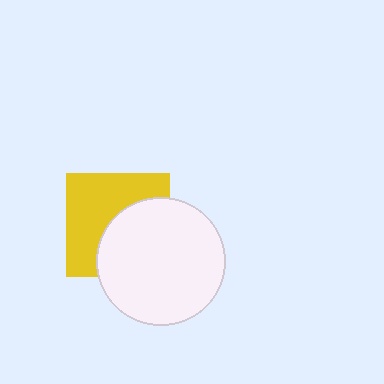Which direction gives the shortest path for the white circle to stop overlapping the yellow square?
Moving toward the lower-right gives the shortest separation.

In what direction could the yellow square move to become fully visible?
The yellow square could move toward the upper-left. That would shift it out from behind the white circle entirely.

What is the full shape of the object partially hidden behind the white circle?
The partially hidden object is a yellow square.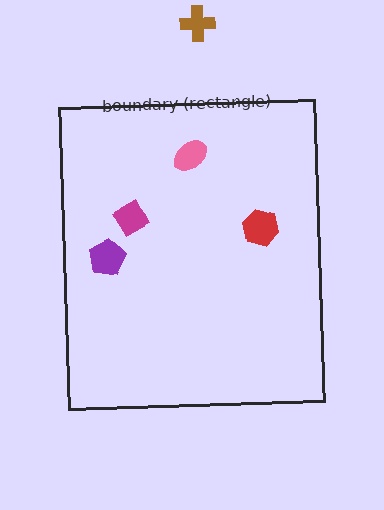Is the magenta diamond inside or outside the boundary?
Inside.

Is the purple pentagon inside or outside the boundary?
Inside.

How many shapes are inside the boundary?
4 inside, 1 outside.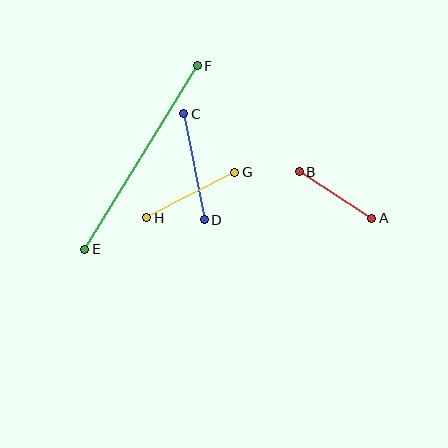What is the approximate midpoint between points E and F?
The midpoint is at approximately (141, 157) pixels.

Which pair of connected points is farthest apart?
Points E and F are farthest apart.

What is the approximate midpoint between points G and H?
The midpoint is at approximately (191, 195) pixels.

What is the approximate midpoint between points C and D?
The midpoint is at approximately (194, 167) pixels.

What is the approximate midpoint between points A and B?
The midpoint is at approximately (335, 195) pixels.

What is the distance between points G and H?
The distance is approximately 99 pixels.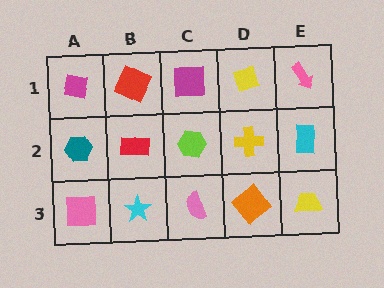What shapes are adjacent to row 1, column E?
A cyan rectangle (row 2, column E), a yellow diamond (row 1, column D).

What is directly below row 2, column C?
A pink semicircle.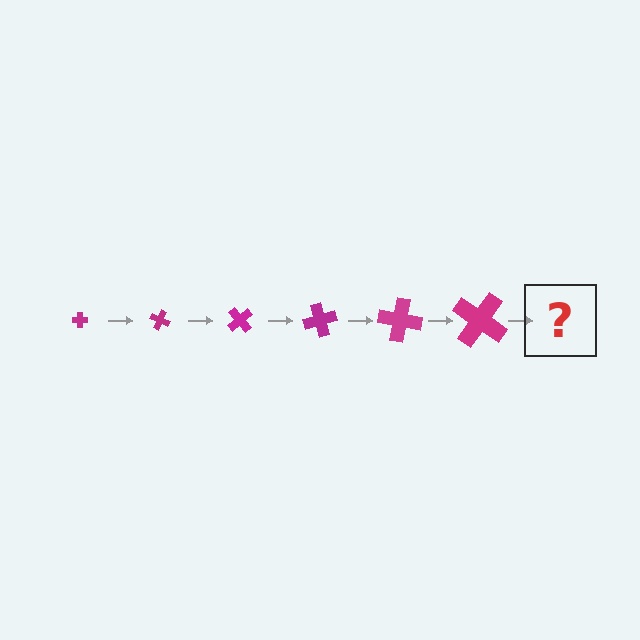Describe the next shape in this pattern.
It should be a cross, larger than the previous one and rotated 150 degrees from the start.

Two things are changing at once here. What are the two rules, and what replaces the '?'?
The two rules are that the cross grows larger each step and it rotates 25 degrees each step. The '?' should be a cross, larger than the previous one and rotated 150 degrees from the start.